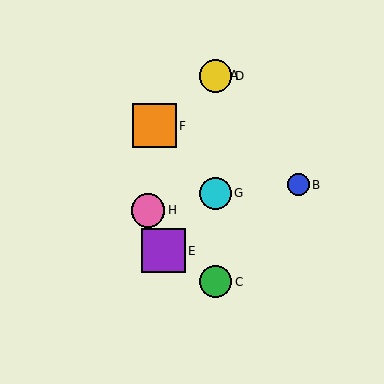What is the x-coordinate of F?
Object F is at x≈154.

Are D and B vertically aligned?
No, D is at x≈215 and B is at x≈298.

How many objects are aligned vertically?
4 objects (A, C, D, G) are aligned vertically.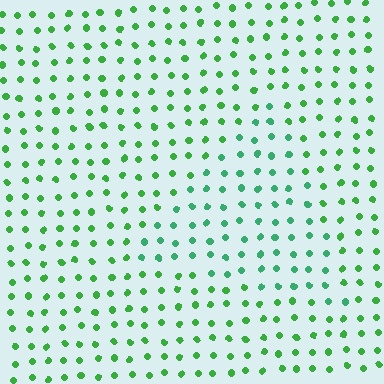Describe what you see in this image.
The image is filled with small green elements in a uniform arrangement. A triangle-shaped region is visible where the elements are tinted to a slightly different hue, forming a subtle color boundary.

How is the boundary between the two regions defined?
The boundary is defined purely by a slight shift in hue (about 26 degrees). Spacing, size, and orientation are identical on both sides.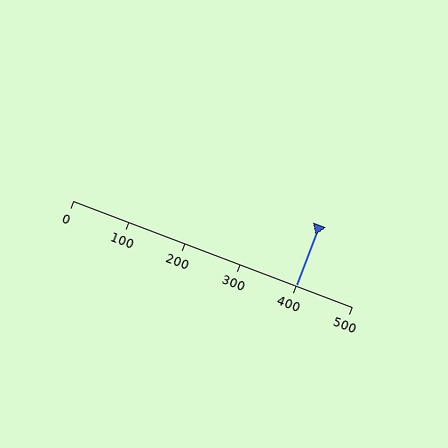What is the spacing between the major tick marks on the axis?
The major ticks are spaced 100 apart.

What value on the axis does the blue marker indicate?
The marker indicates approximately 400.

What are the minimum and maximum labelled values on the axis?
The axis runs from 0 to 500.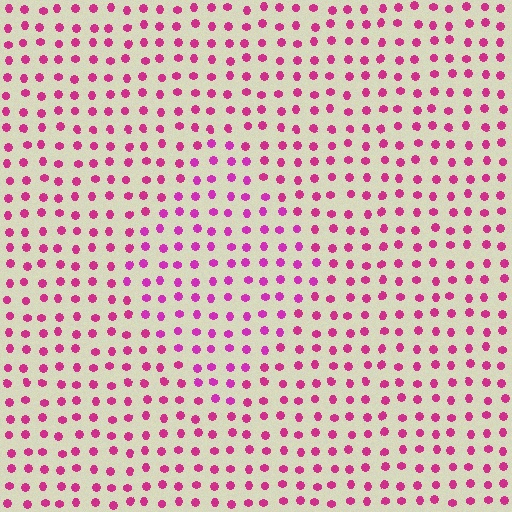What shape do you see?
I see a diamond.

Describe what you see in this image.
The image is filled with small magenta elements in a uniform arrangement. A diamond-shaped region is visible where the elements are tinted to a slightly different hue, forming a subtle color boundary.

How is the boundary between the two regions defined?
The boundary is defined purely by a slight shift in hue (about 17 degrees). Spacing, size, and orientation are identical on both sides.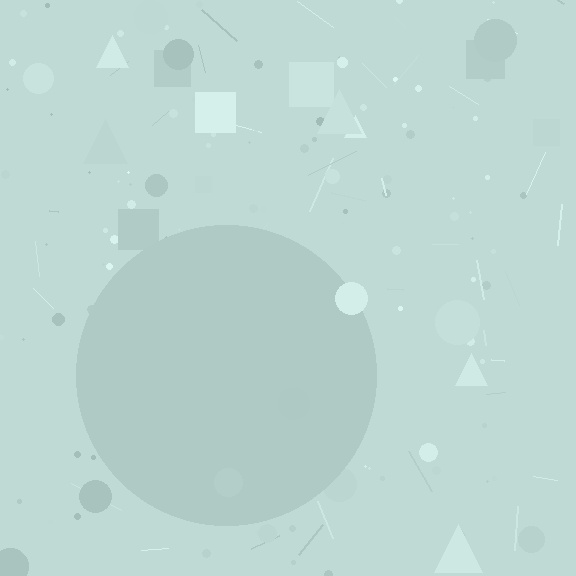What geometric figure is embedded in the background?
A circle is embedded in the background.